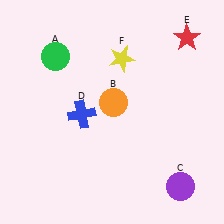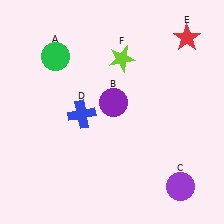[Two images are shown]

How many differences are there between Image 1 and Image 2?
There are 2 differences between the two images.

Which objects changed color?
B changed from orange to purple. F changed from yellow to lime.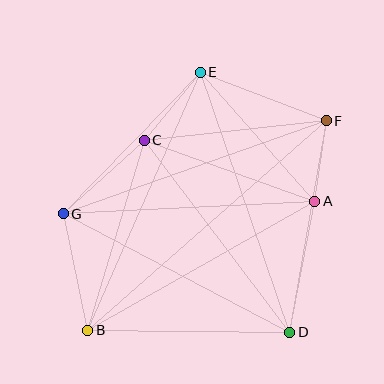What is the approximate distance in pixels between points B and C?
The distance between B and C is approximately 199 pixels.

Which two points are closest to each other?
Points A and F are closest to each other.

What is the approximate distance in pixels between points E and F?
The distance between E and F is approximately 135 pixels.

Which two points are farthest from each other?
Points B and F are farthest from each other.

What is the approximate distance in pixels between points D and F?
The distance between D and F is approximately 215 pixels.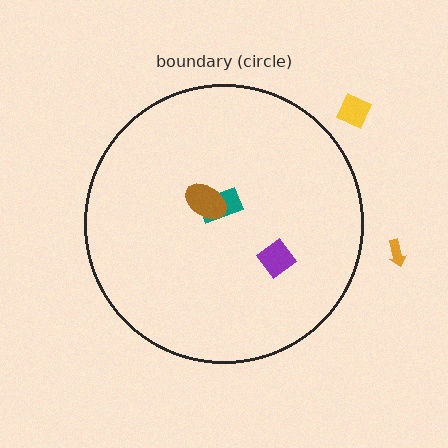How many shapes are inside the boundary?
3 inside, 2 outside.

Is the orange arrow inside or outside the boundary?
Outside.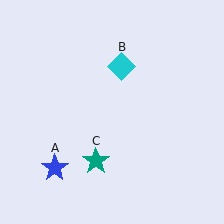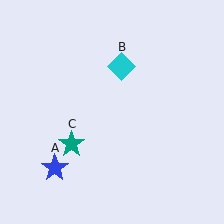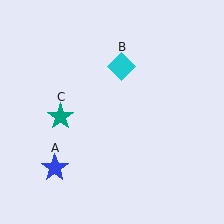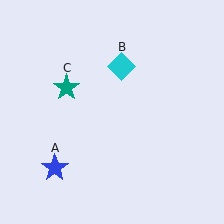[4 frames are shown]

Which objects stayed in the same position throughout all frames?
Blue star (object A) and cyan diamond (object B) remained stationary.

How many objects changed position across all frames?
1 object changed position: teal star (object C).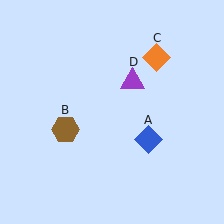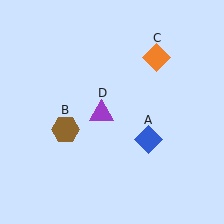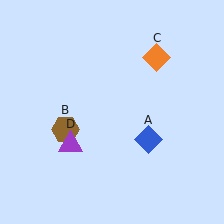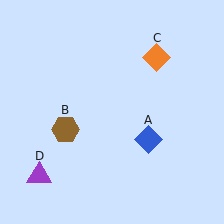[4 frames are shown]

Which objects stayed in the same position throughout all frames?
Blue diamond (object A) and brown hexagon (object B) and orange diamond (object C) remained stationary.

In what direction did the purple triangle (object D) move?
The purple triangle (object D) moved down and to the left.